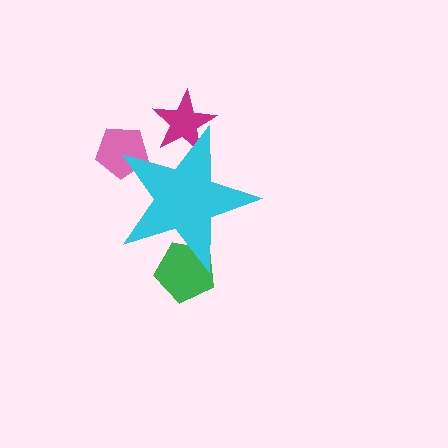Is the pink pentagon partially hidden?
Yes, the pink pentagon is partially hidden behind the cyan star.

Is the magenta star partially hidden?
Yes, the magenta star is partially hidden behind the cyan star.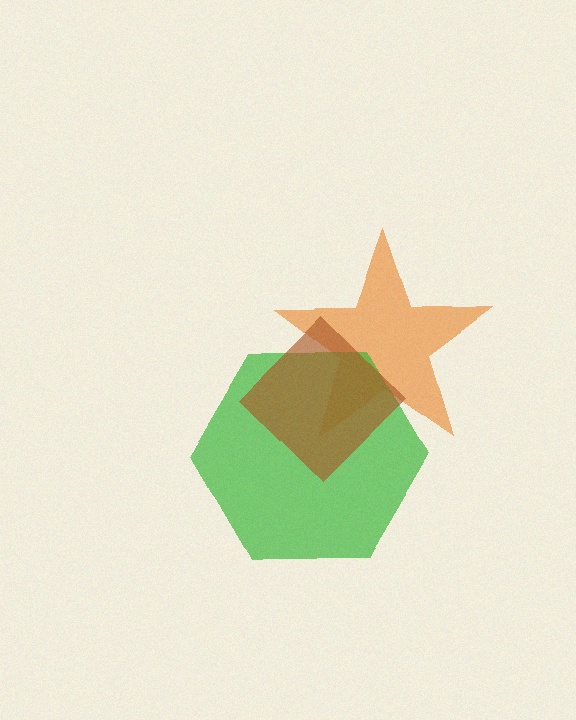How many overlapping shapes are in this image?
There are 3 overlapping shapes in the image.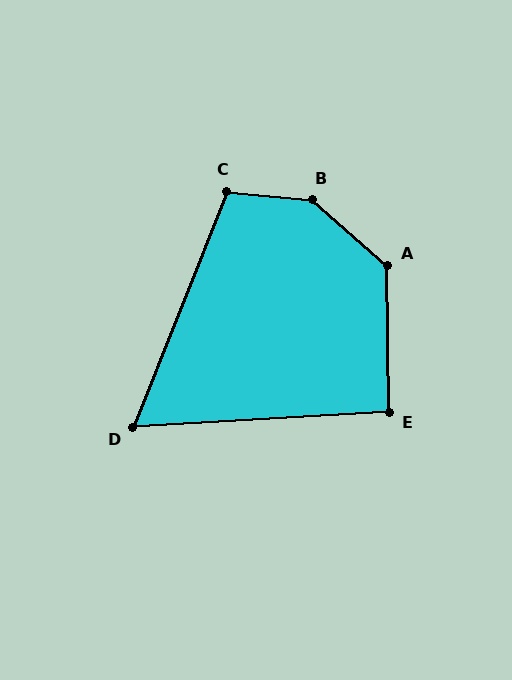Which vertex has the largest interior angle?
B, at approximately 144 degrees.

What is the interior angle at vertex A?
Approximately 132 degrees (obtuse).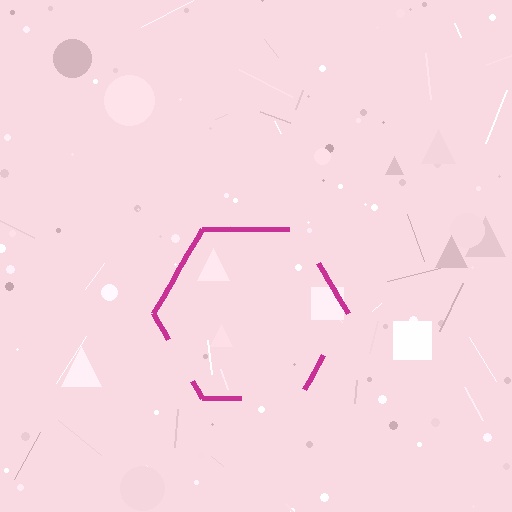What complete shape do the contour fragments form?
The contour fragments form a hexagon.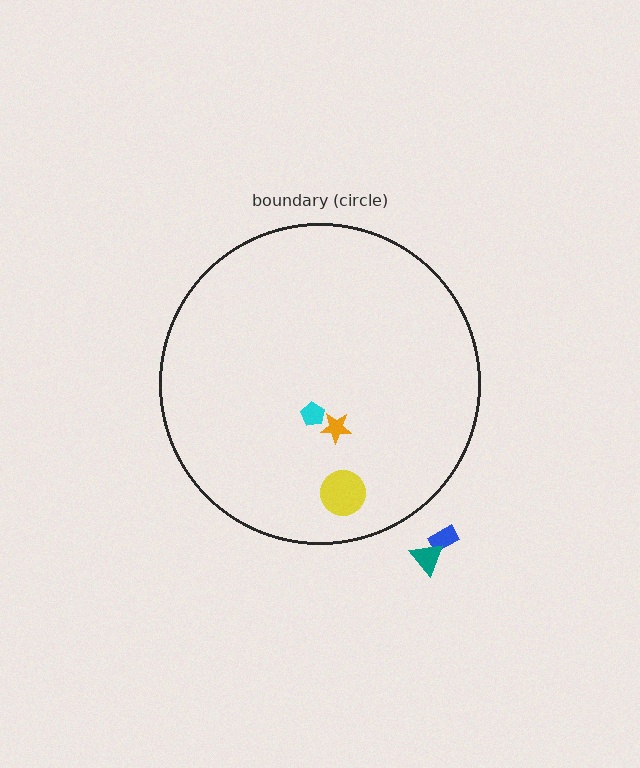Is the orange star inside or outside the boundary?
Inside.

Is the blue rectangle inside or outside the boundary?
Outside.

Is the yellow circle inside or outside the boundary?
Inside.